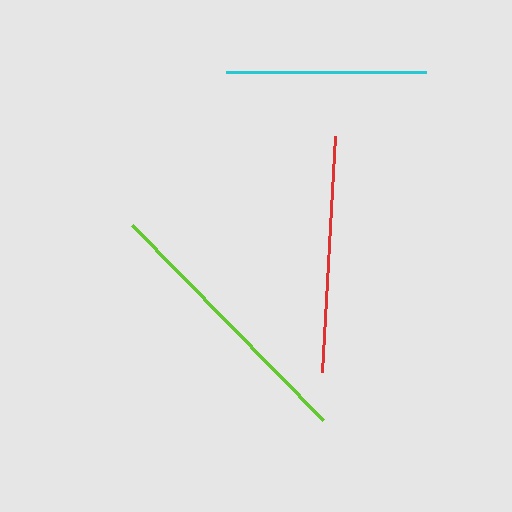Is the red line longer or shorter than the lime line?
The lime line is longer than the red line.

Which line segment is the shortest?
The cyan line is the shortest at approximately 200 pixels.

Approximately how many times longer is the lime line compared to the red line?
The lime line is approximately 1.2 times the length of the red line.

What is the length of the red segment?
The red segment is approximately 237 pixels long.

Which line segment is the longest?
The lime line is the longest at approximately 274 pixels.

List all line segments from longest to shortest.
From longest to shortest: lime, red, cyan.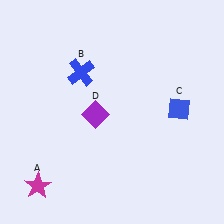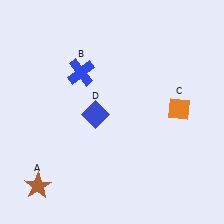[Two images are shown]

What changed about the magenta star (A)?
In Image 1, A is magenta. In Image 2, it changed to brown.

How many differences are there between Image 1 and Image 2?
There are 3 differences between the two images.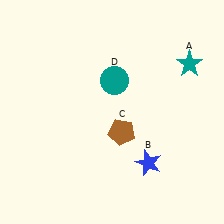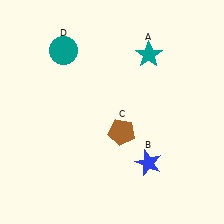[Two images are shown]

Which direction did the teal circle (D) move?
The teal circle (D) moved left.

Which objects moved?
The objects that moved are: the teal star (A), the teal circle (D).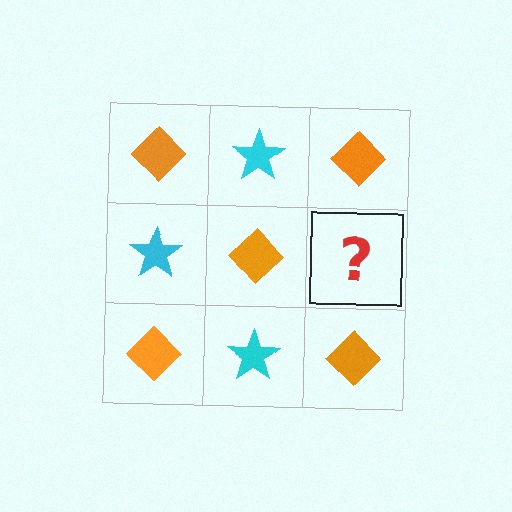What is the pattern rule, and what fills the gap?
The rule is that it alternates orange diamond and cyan star in a checkerboard pattern. The gap should be filled with a cyan star.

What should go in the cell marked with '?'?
The missing cell should contain a cyan star.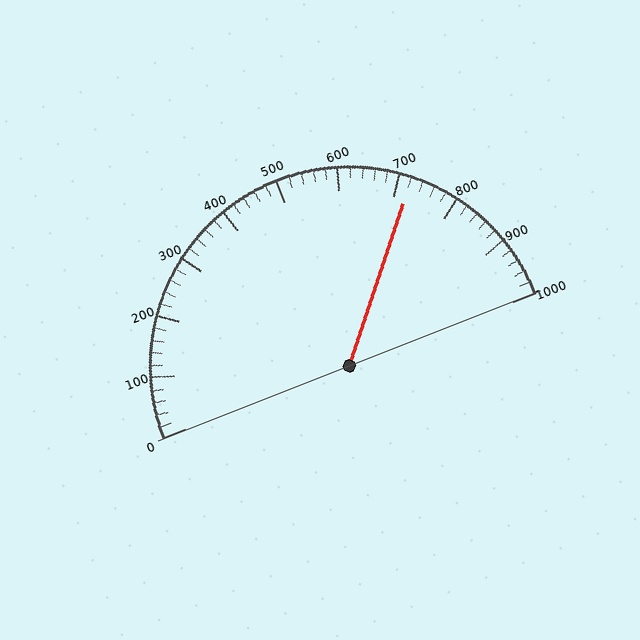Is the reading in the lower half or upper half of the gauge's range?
The reading is in the upper half of the range (0 to 1000).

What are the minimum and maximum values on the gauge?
The gauge ranges from 0 to 1000.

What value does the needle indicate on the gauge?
The needle indicates approximately 720.